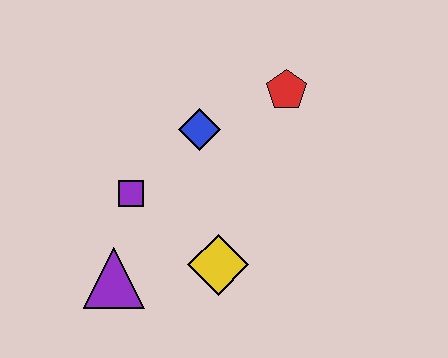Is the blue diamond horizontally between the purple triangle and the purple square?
No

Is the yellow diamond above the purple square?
No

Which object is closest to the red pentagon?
The blue diamond is closest to the red pentagon.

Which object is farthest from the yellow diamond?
The red pentagon is farthest from the yellow diamond.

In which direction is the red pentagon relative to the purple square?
The red pentagon is to the right of the purple square.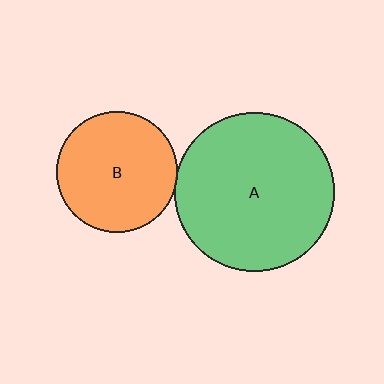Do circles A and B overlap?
Yes.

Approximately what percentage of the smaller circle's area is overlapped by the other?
Approximately 5%.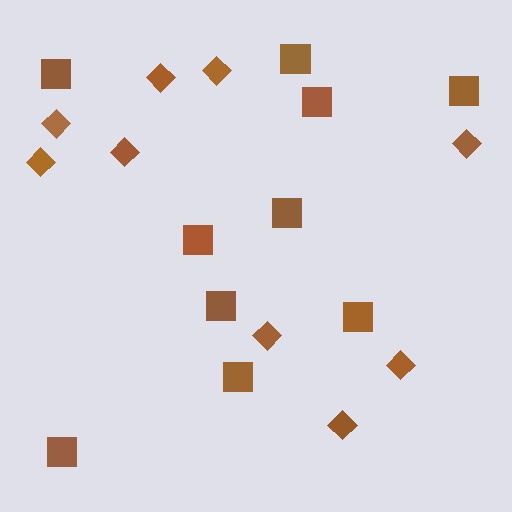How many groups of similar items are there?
There are 2 groups: one group of diamonds (9) and one group of squares (10).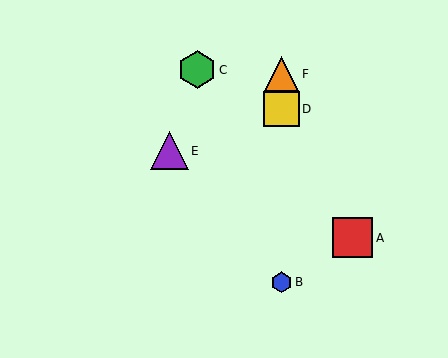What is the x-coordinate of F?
Object F is at x≈282.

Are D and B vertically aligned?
Yes, both are at x≈282.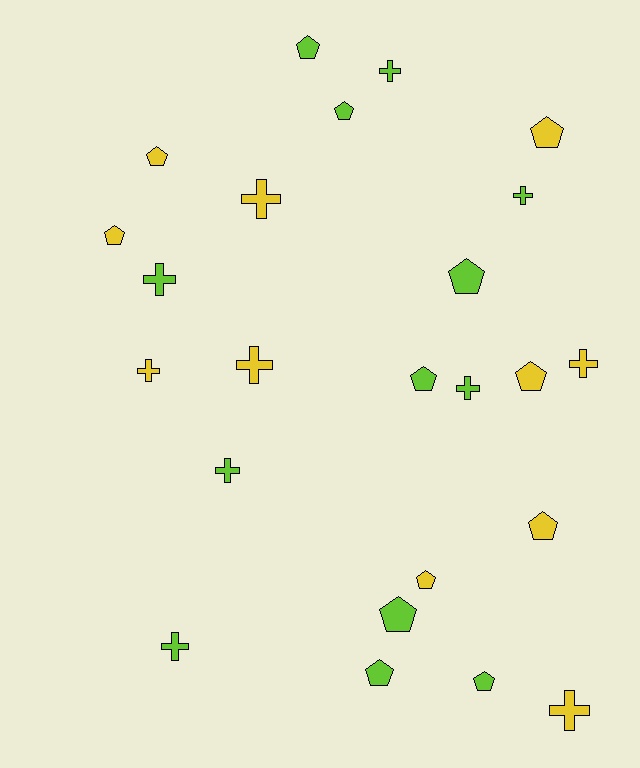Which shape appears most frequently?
Pentagon, with 13 objects.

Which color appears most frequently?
Lime, with 13 objects.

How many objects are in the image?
There are 24 objects.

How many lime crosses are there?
There are 6 lime crosses.